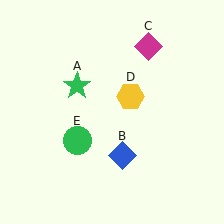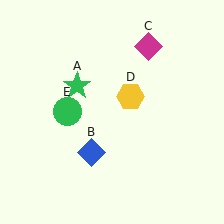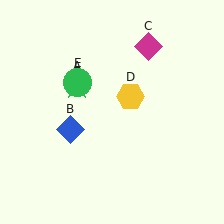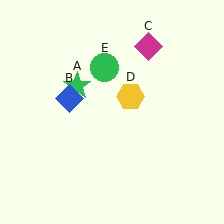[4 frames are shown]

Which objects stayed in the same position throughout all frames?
Green star (object A) and magenta diamond (object C) and yellow hexagon (object D) remained stationary.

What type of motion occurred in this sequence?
The blue diamond (object B), green circle (object E) rotated clockwise around the center of the scene.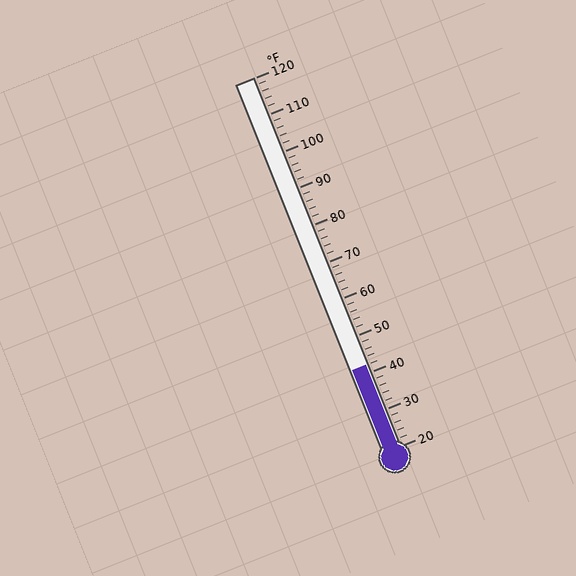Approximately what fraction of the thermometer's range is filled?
The thermometer is filled to approximately 20% of its range.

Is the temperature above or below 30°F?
The temperature is above 30°F.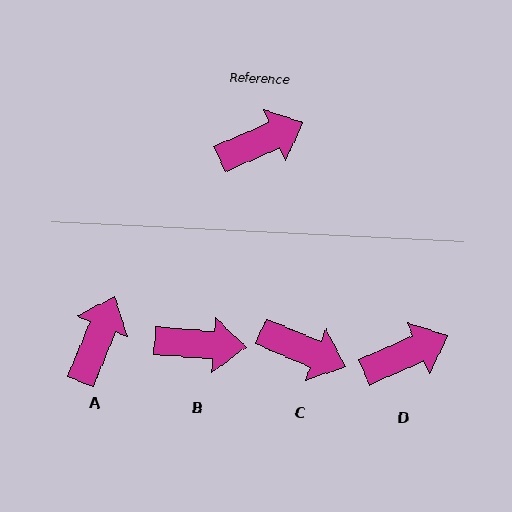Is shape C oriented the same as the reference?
No, it is off by about 46 degrees.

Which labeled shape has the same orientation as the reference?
D.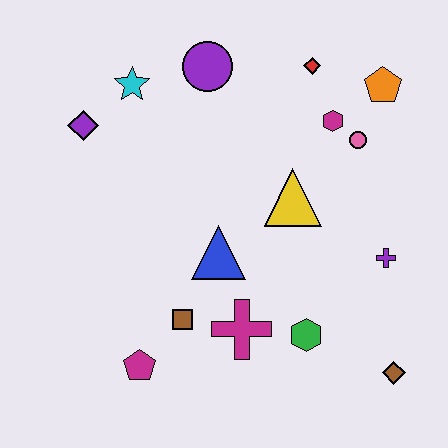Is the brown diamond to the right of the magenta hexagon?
Yes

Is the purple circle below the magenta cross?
No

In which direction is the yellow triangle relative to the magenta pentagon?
The yellow triangle is above the magenta pentagon.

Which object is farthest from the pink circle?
The magenta pentagon is farthest from the pink circle.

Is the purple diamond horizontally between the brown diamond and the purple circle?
No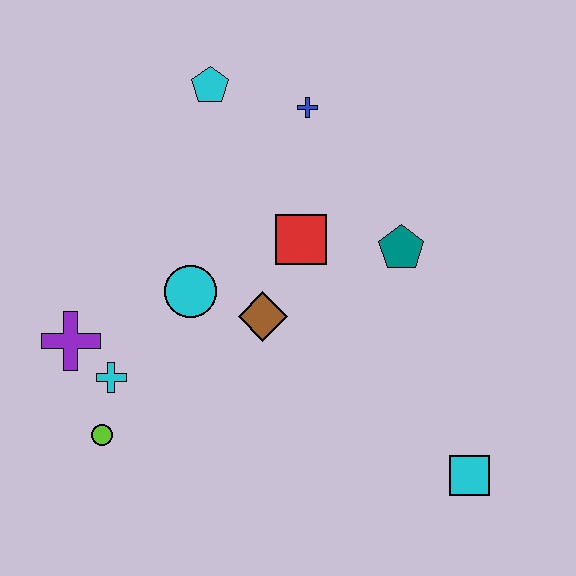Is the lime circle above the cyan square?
Yes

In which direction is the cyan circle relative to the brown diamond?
The cyan circle is to the left of the brown diamond.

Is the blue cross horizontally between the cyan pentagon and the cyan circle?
No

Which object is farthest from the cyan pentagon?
The cyan square is farthest from the cyan pentagon.